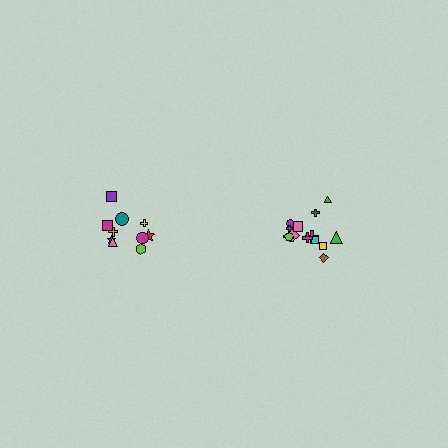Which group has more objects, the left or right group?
The right group.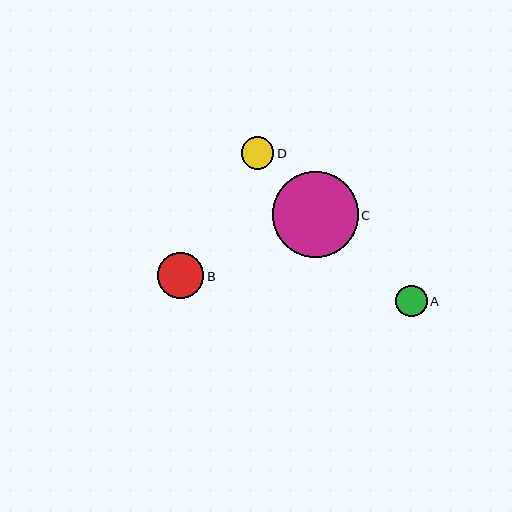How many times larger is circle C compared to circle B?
Circle C is approximately 1.9 times the size of circle B.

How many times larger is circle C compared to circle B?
Circle C is approximately 1.9 times the size of circle B.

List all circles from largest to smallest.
From largest to smallest: C, B, D, A.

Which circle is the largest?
Circle C is the largest with a size of approximately 86 pixels.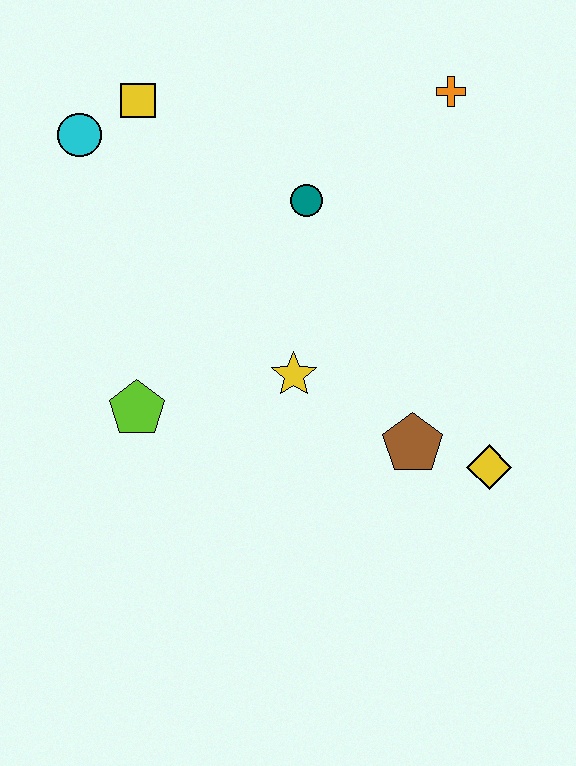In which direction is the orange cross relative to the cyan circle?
The orange cross is to the right of the cyan circle.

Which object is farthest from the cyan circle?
The yellow diamond is farthest from the cyan circle.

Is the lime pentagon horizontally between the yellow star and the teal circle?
No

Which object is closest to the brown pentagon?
The yellow diamond is closest to the brown pentagon.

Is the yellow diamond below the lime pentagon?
Yes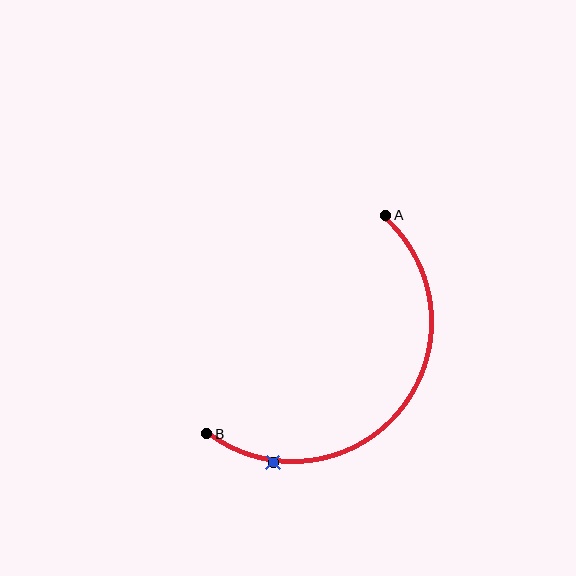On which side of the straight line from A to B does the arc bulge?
The arc bulges below and to the right of the straight line connecting A and B.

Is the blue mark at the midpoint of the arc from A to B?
No. The blue mark lies on the arc but is closer to endpoint B. The arc midpoint would be at the point on the curve equidistant along the arc from both A and B.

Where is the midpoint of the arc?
The arc midpoint is the point on the curve farthest from the straight line joining A and B. It sits below and to the right of that line.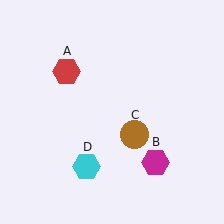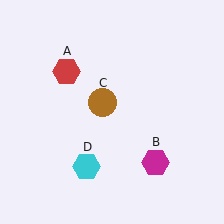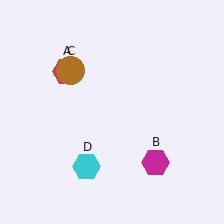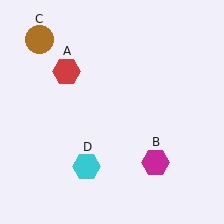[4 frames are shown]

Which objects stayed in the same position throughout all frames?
Red hexagon (object A) and magenta hexagon (object B) and cyan hexagon (object D) remained stationary.